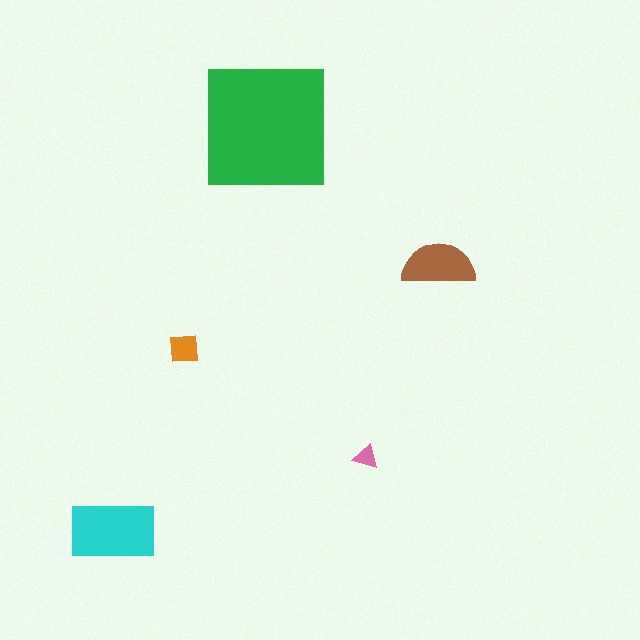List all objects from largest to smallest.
The green square, the cyan rectangle, the brown semicircle, the orange square, the pink triangle.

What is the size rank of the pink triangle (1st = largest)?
5th.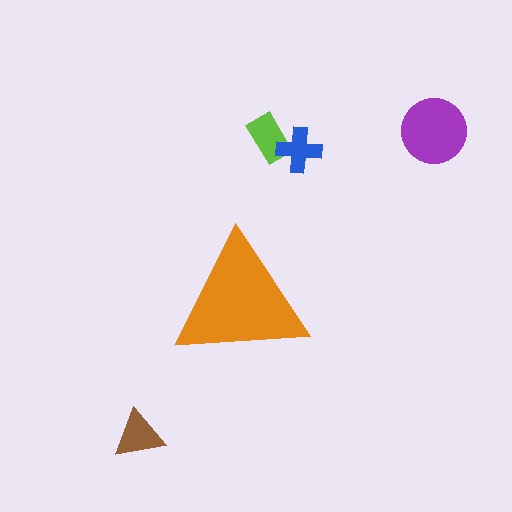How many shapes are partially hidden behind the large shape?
0 shapes are partially hidden.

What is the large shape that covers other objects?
An orange triangle.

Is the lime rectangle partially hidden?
No, the lime rectangle is fully visible.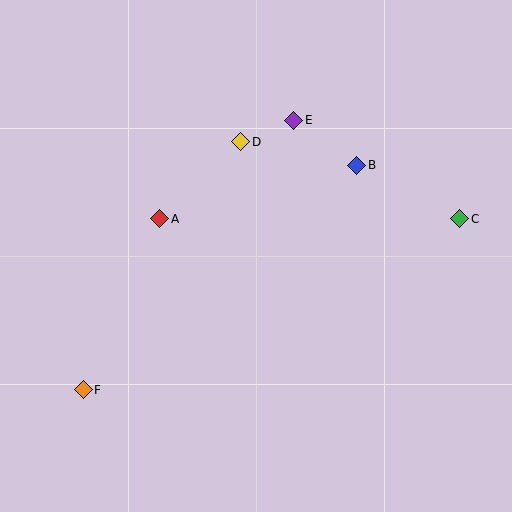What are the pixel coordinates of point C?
Point C is at (460, 219).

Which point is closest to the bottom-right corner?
Point C is closest to the bottom-right corner.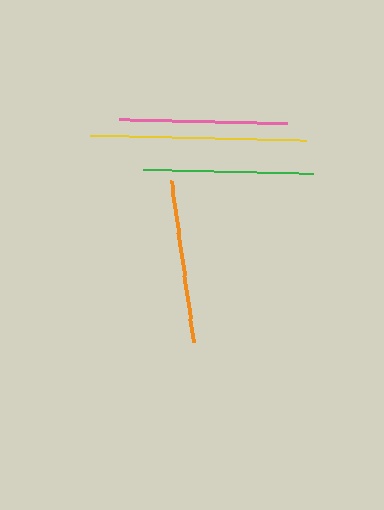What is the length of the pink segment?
The pink segment is approximately 168 pixels long.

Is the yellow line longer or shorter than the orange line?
The yellow line is longer than the orange line.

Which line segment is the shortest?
The orange line is the shortest at approximately 163 pixels.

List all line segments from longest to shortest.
From longest to shortest: yellow, green, pink, orange.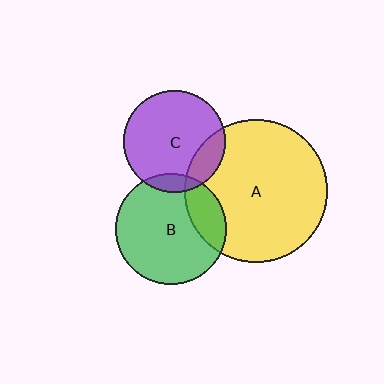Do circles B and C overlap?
Yes.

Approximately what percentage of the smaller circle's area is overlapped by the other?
Approximately 10%.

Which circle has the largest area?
Circle A (yellow).